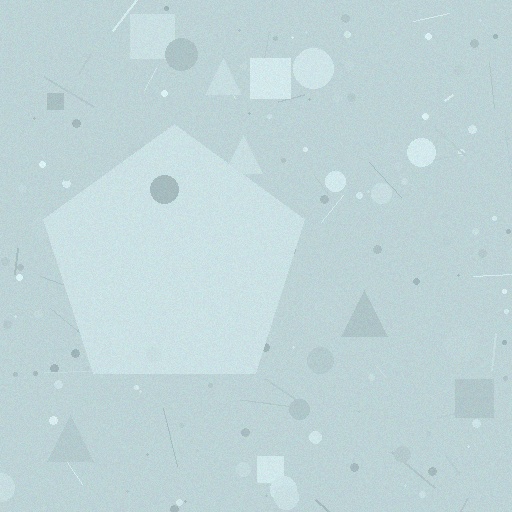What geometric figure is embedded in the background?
A pentagon is embedded in the background.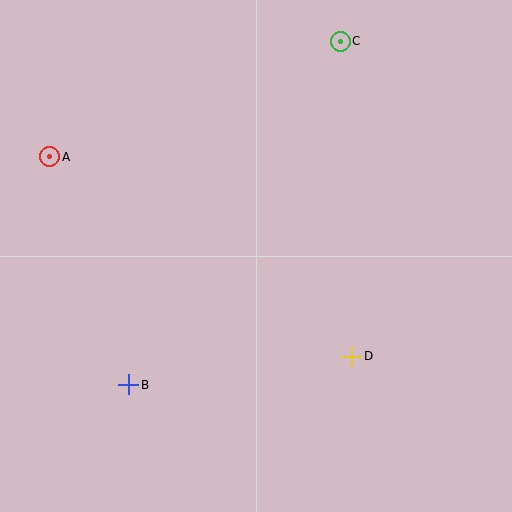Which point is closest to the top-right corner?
Point C is closest to the top-right corner.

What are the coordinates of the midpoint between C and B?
The midpoint between C and B is at (235, 213).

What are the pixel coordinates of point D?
Point D is at (352, 356).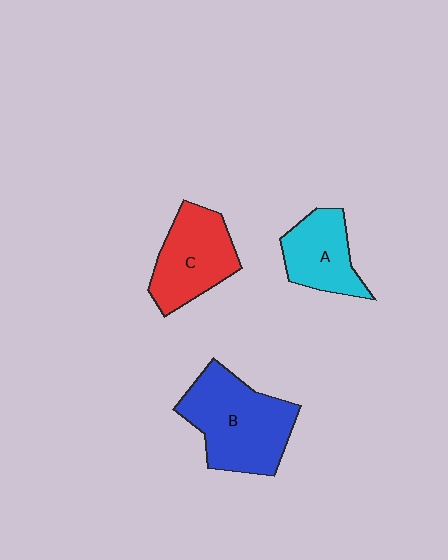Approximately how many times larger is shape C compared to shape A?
Approximately 1.2 times.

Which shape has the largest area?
Shape B (blue).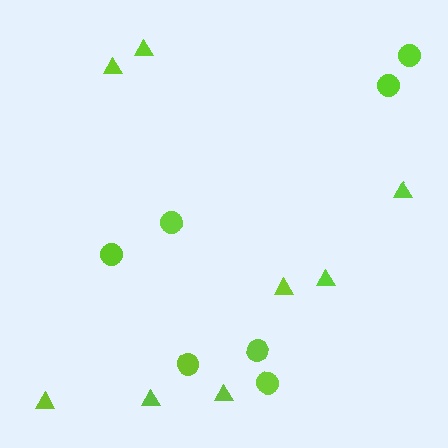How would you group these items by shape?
There are 2 groups: one group of circles (7) and one group of triangles (8).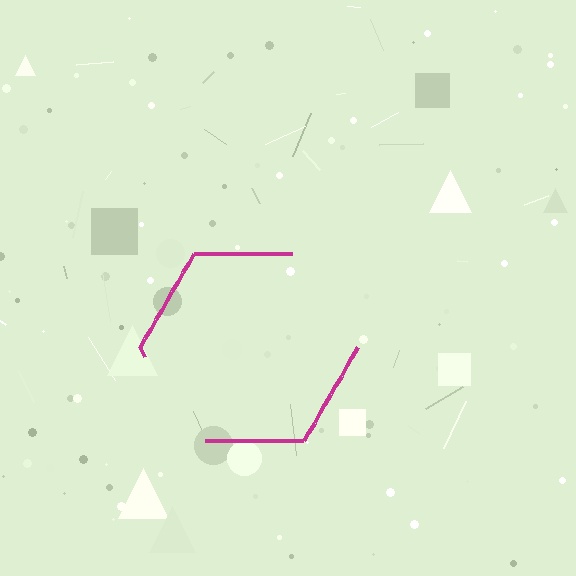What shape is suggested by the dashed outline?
The dashed outline suggests a hexagon.